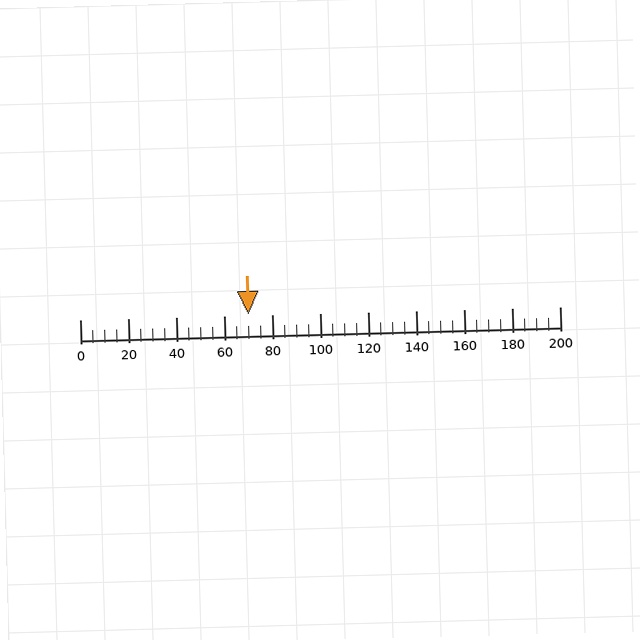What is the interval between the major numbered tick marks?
The major tick marks are spaced 20 units apart.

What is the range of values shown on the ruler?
The ruler shows values from 0 to 200.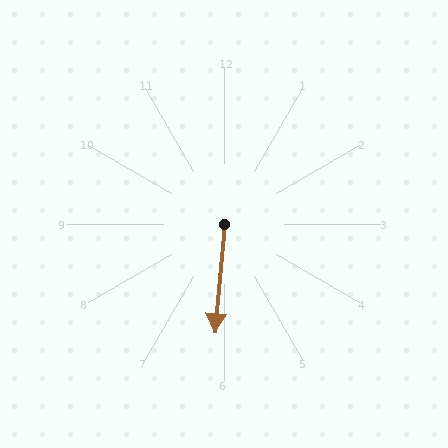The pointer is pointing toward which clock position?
Roughly 6 o'clock.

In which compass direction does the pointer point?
South.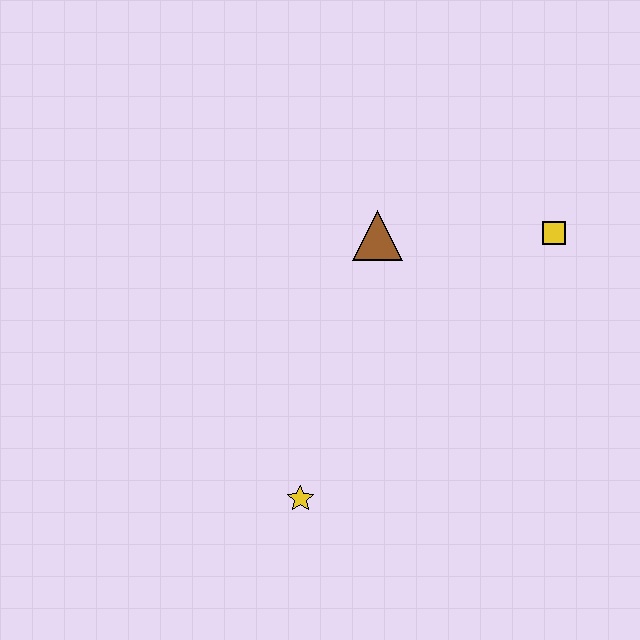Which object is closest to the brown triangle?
The yellow square is closest to the brown triangle.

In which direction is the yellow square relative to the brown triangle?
The yellow square is to the right of the brown triangle.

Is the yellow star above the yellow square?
No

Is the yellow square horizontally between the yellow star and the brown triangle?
No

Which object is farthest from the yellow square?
The yellow star is farthest from the yellow square.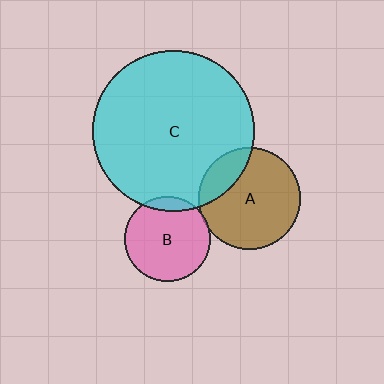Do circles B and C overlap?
Yes.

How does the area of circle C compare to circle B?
Approximately 3.6 times.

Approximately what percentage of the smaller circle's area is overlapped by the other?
Approximately 10%.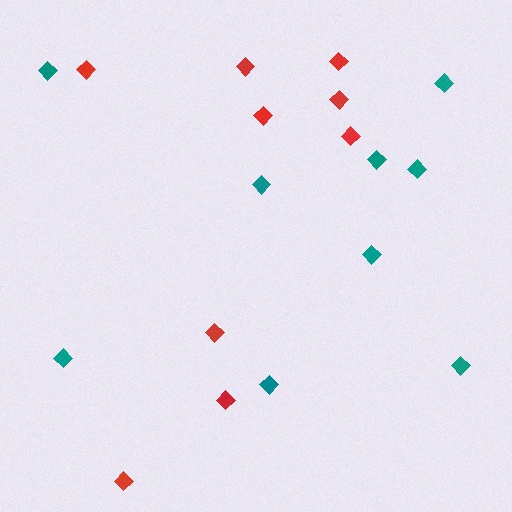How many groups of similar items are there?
There are 2 groups: one group of teal diamonds (9) and one group of red diamonds (9).